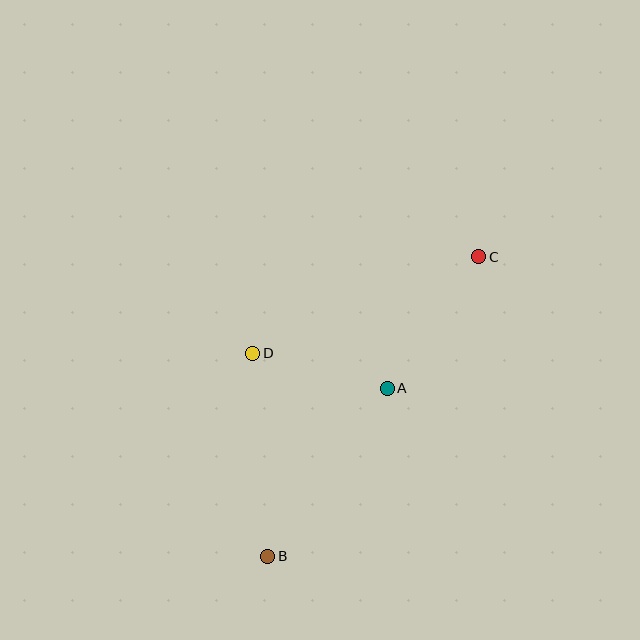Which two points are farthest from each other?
Points B and C are farthest from each other.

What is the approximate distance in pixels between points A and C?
The distance between A and C is approximately 160 pixels.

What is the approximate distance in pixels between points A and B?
The distance between A and B is approximately 206 pixels.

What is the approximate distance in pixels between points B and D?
The distance between B and D is approximately 203 pixels.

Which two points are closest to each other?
Points A and D are closest to each other.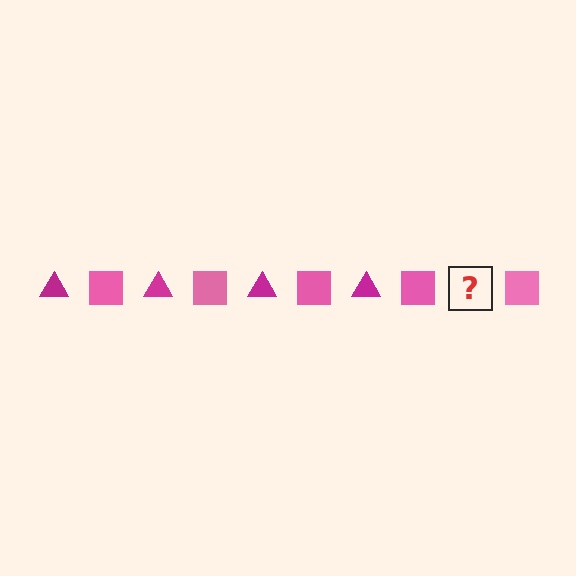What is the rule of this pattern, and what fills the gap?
The rule is that the pattern alternates between magenta triangle and pink square. The gap should be filled with a magenta triangle.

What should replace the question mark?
The question mark should be replaced with a magenta triangle.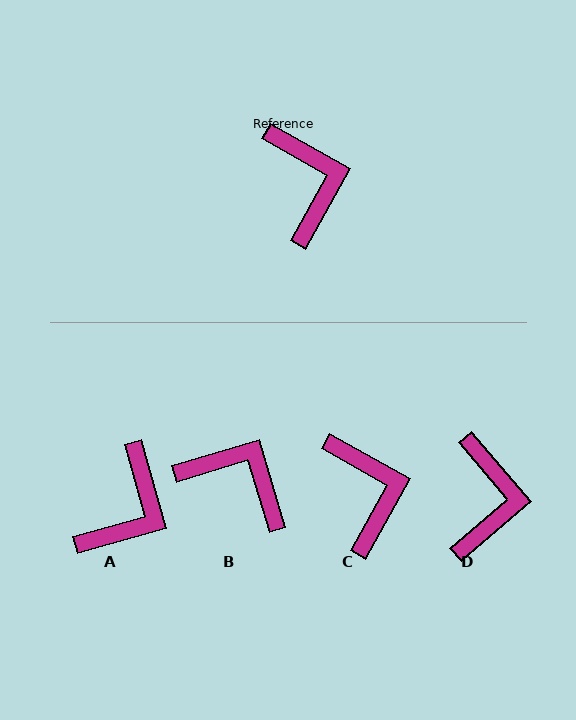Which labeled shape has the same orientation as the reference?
C.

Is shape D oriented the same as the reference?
No, it is off by about 21 degrees.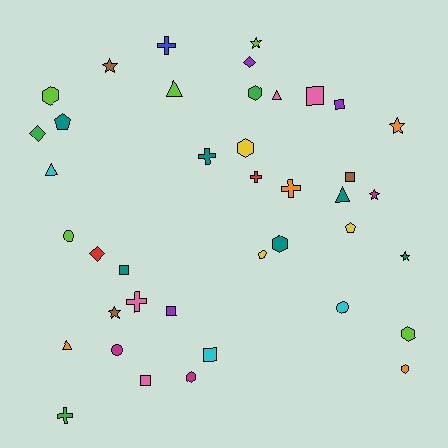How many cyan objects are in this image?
There are 3 cyan objects.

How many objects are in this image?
There are 40 objects.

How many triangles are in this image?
There are 5 triangles.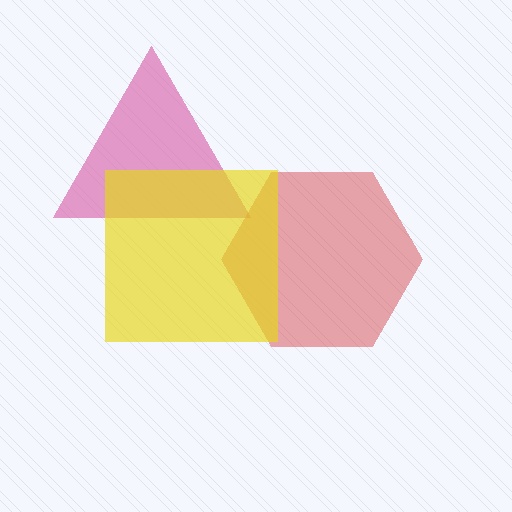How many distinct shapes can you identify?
There are 3 distinct shapes: a pink triangle, a red hexagon, a yellow square.